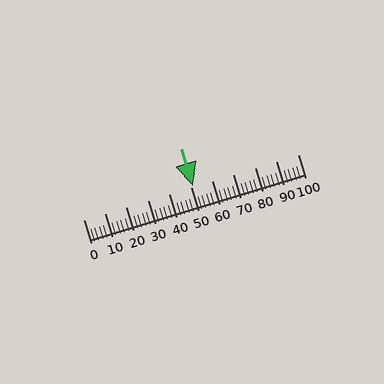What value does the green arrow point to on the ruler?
The green arrow points to approximately 51.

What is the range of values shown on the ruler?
The ruler shows values from 0 to 100.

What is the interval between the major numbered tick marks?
The major tick marks are spaced 10 units apart.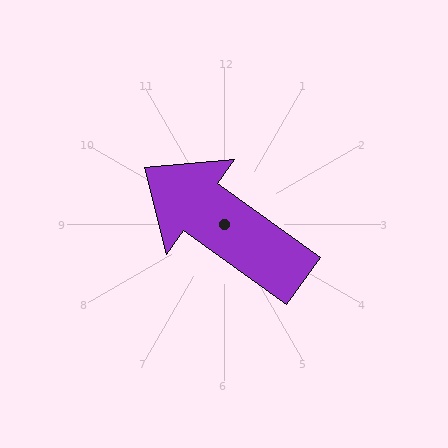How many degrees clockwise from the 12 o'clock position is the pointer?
Approximately 306 degrees.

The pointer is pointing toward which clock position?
Roughly 10 o'clock.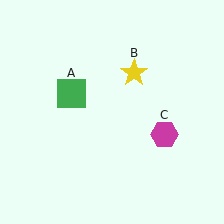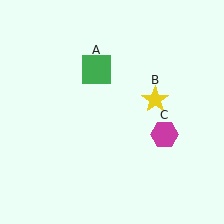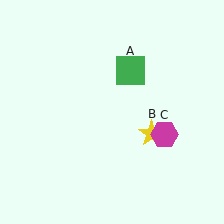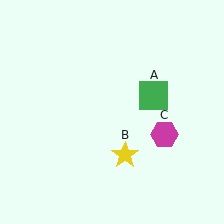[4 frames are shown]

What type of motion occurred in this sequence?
The green square (object A), yellow star (object B) rotated clockwise around the center of the scene.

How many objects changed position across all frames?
2 objects changed position: green square (object A), yellow star (object B).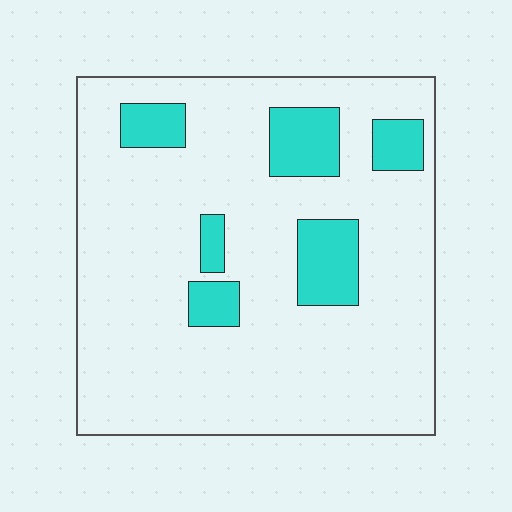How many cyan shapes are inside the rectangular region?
6.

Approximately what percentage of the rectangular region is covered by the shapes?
Approximately 15%.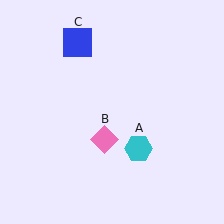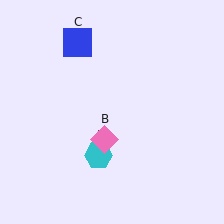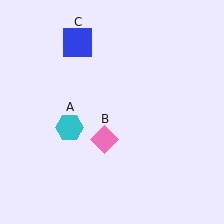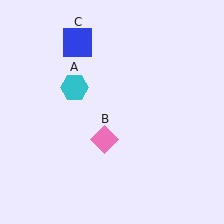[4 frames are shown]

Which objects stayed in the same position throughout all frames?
Pink diamond (object B) and blue square (object C) remained stationary.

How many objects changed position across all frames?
1 object changed position: cyan hexagon (object A).